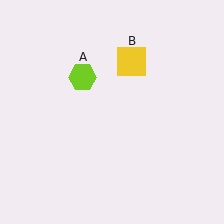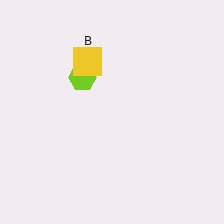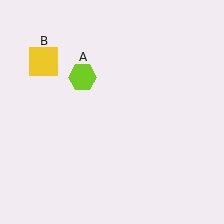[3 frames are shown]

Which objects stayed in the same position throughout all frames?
Lime hexagon (object A) remained stationary.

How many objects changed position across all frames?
1 object changed position: yellow square (object B).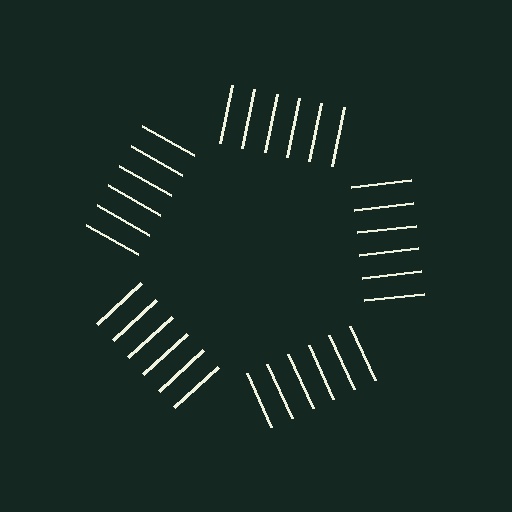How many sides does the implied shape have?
5 sides — the line-ends trace a pentagon.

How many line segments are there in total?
30 — 6 along each of the 5 edges.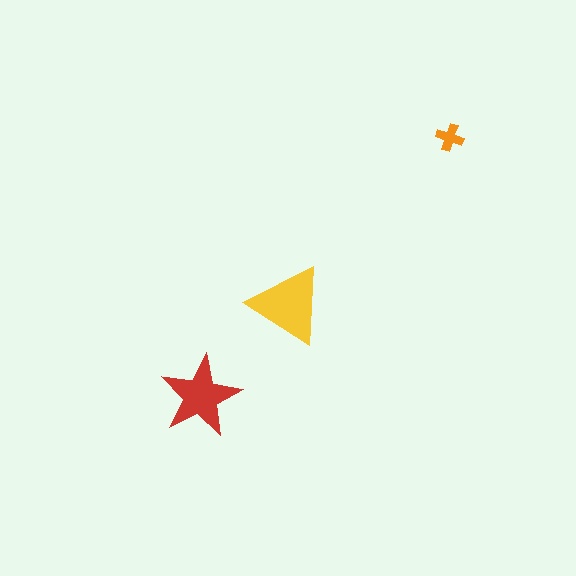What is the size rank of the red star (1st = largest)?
2nd.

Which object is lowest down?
The red star is bottommost.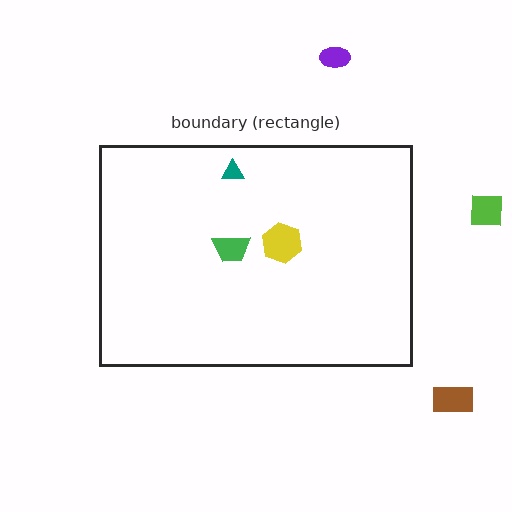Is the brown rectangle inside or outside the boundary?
Outside.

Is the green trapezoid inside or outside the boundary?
Inside.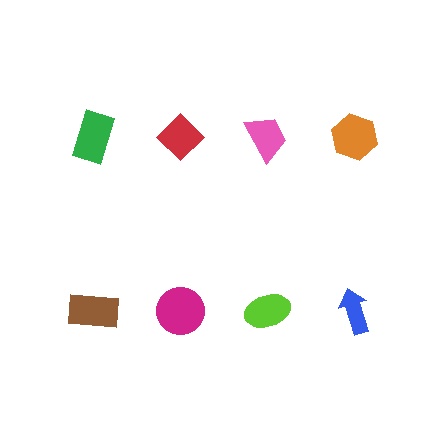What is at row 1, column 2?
A red diamond.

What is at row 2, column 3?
A lime ellipse.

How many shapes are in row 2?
4 shapes.